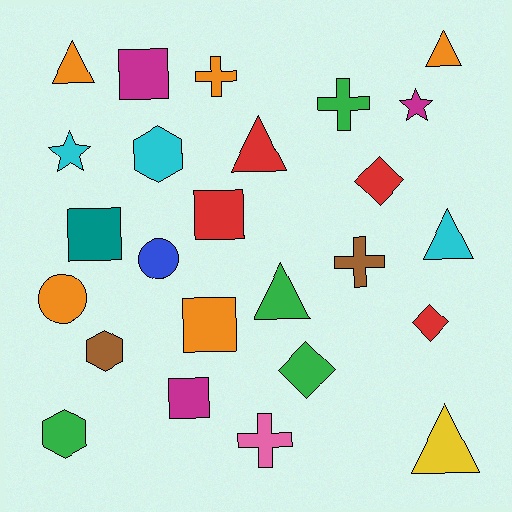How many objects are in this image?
There are 25 objects.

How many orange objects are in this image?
There are 5 orange objects.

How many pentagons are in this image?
There are no pentagons.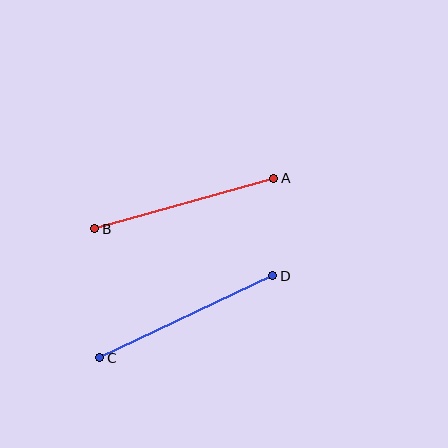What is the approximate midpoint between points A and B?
The midpoint is at approximately (184, 203) pixels.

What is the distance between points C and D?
The distance is approximately 192 pixels.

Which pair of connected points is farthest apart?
Points C and D are farthest apart.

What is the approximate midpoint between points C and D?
The midpoint is at approximately (186, 317) pixels.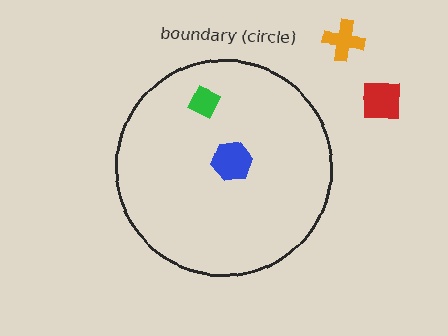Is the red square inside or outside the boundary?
Outside.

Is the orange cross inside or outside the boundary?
Outside.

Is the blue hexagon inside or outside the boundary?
Inside.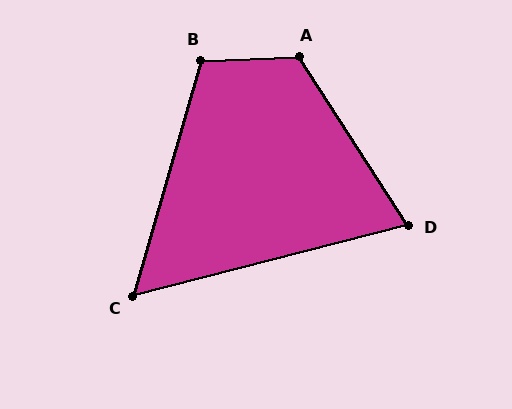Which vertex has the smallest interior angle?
C, at approximately 59 degrees.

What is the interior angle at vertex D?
Approximately 72 degrees (acute).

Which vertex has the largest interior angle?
A, at approximately 121 degrees.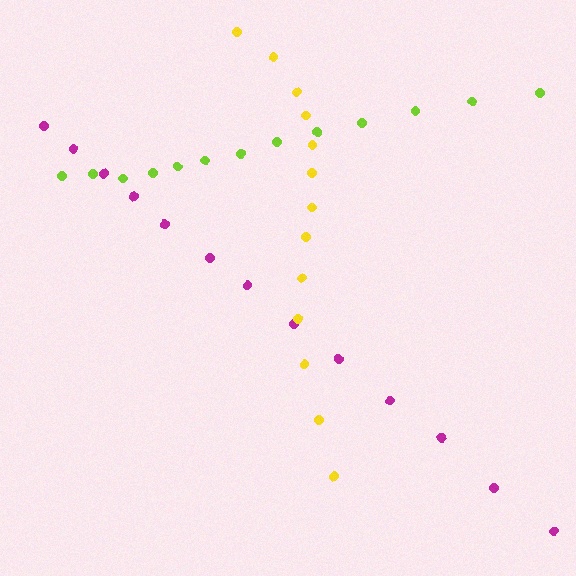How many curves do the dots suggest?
There are 3 distinct paths.